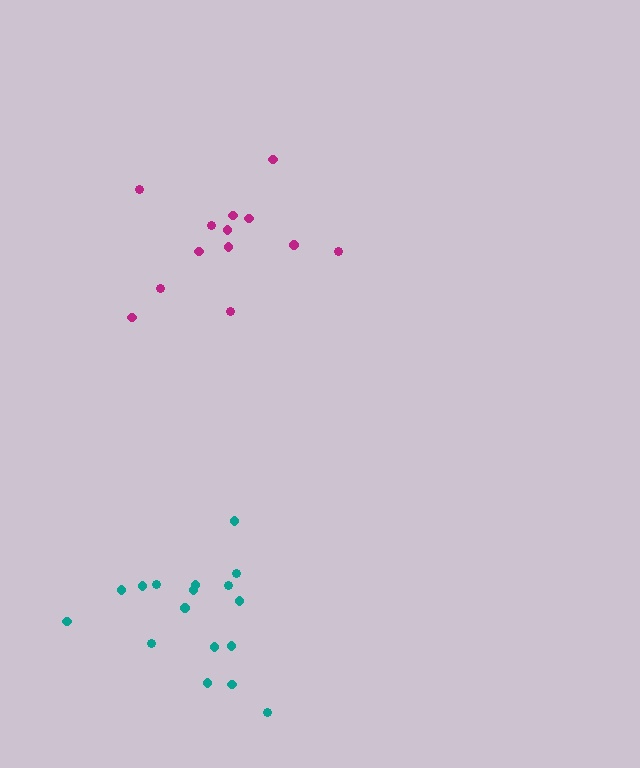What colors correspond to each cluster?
The clusters are colored: teal, magenta.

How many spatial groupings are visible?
There are 2 spatial groupings.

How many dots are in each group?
Group 1: 17 dots, Group 2: 13 dots (30 total).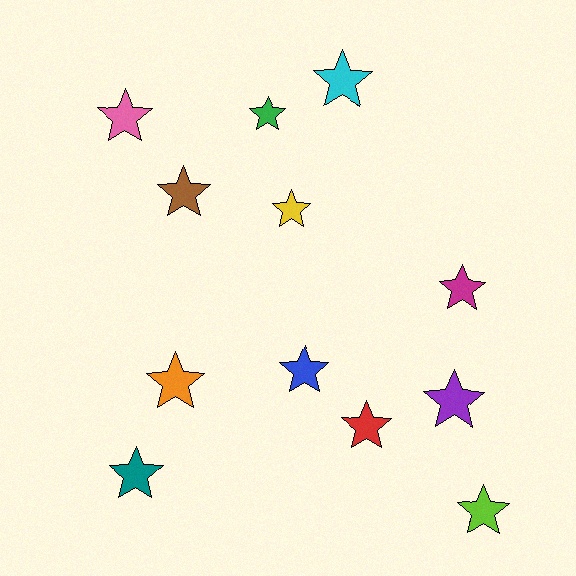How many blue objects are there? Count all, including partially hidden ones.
There is 1 blue object.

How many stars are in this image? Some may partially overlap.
There are 12 stars.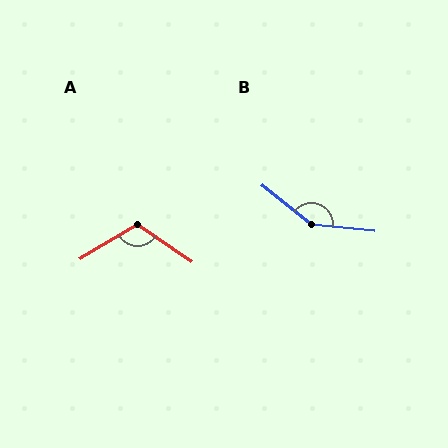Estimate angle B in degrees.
Approximately 148 degrees.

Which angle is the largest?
B, at approximately 148 degrees.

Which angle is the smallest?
A, at approximately 114 degrees.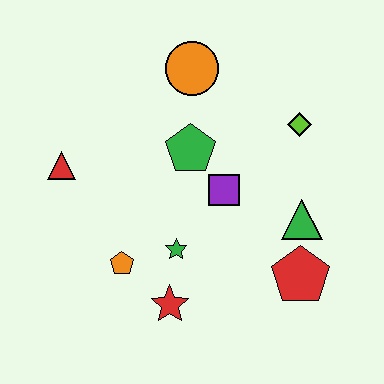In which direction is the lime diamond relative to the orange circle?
The lime diamond is to the right of the orange circle.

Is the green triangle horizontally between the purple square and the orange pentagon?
No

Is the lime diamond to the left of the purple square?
No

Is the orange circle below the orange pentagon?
No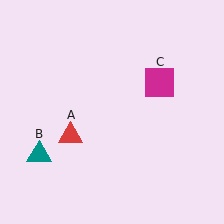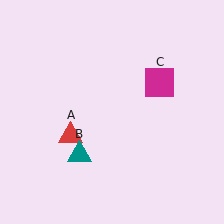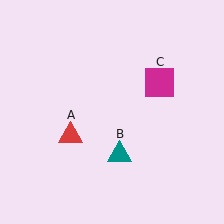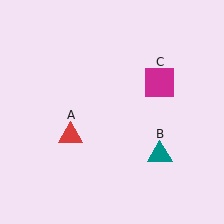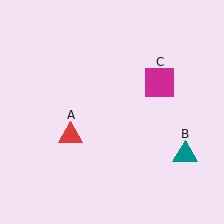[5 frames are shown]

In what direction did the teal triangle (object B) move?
The teal triangle (object B) moved right.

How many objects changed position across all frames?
1 object changed position: teal triangle (object B).